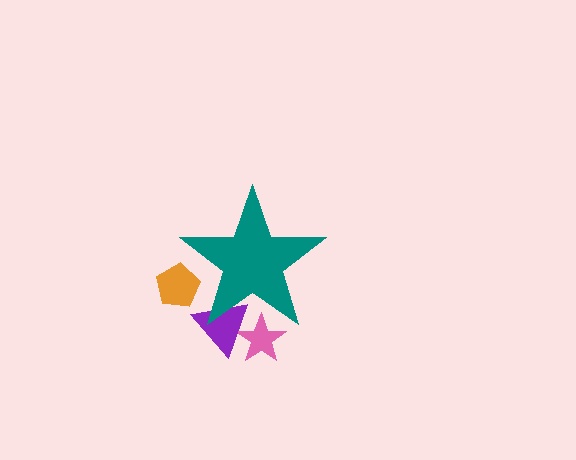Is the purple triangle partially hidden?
Yes, the purple triangle is partially hidden behind the teal star.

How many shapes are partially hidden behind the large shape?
3 shapes are partially hidden.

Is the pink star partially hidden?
Yes, the pink star is partially hidden behind the teal star.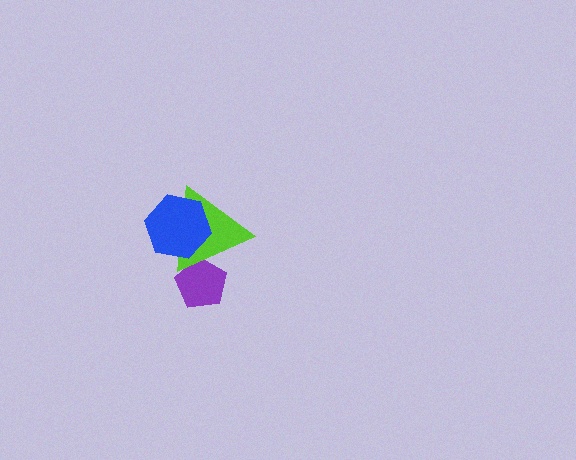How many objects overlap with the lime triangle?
2 objects overlap with the lime triangle.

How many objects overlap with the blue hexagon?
1 object overlaps with the blue hexagon.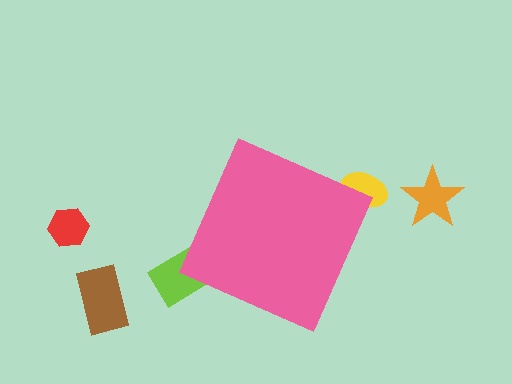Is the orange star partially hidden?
No, the orange star is fully visible.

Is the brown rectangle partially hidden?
No, the brown rectangle is fully visible.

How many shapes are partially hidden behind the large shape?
2 shapes are partially hidden.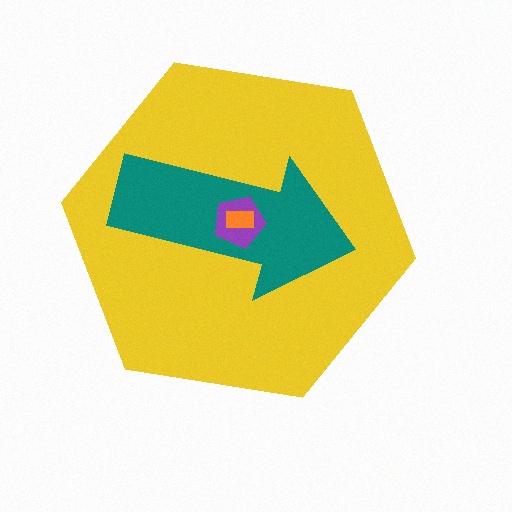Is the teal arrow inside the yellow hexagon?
Yes.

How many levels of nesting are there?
4.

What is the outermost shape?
The yellow hexagon.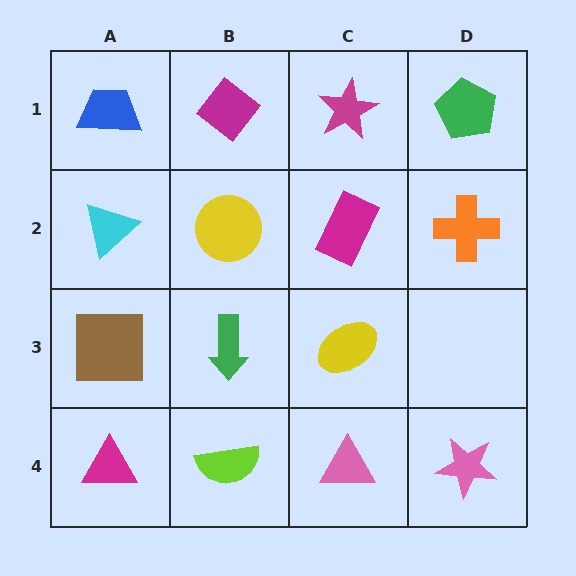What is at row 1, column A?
A blue trapezoid.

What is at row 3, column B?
A green arrow.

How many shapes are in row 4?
4 shapes.